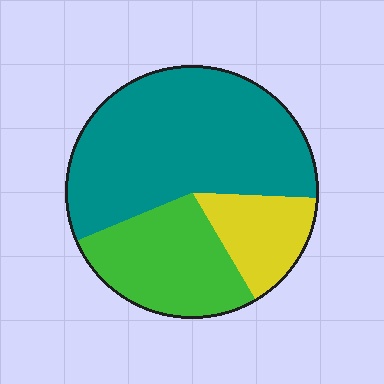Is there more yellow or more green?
Green.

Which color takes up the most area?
Teal, at roughly 55%.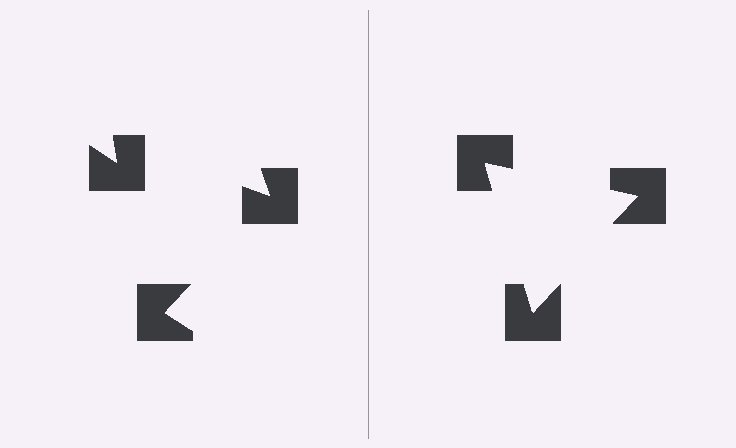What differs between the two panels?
The notched squares are positioned identically on both sides; only the wedge orientations differ. On the right they align to a triangle; on the left they are misaligned.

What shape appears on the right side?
An illusory triangle.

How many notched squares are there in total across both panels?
6 — 3 on each side.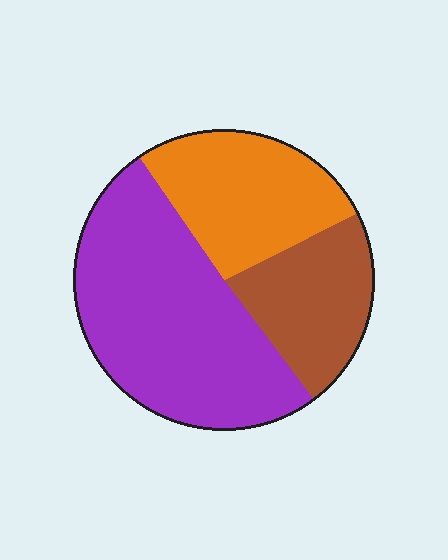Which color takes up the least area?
Brown, at roughly 20%.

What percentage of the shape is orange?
Orange covers around 25% of the shape.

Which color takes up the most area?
Purple, at roughly 50%.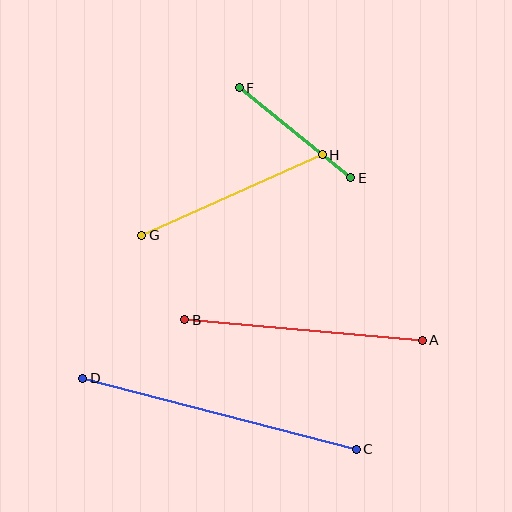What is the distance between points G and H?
The distance is approximately 198 pixels.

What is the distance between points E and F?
The distance is approximately 143 pixels.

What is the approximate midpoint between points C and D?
The midpoint is at approximately (220, 414) pixels.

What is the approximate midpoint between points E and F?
The midpoint is at approximately (295, 133) pixels.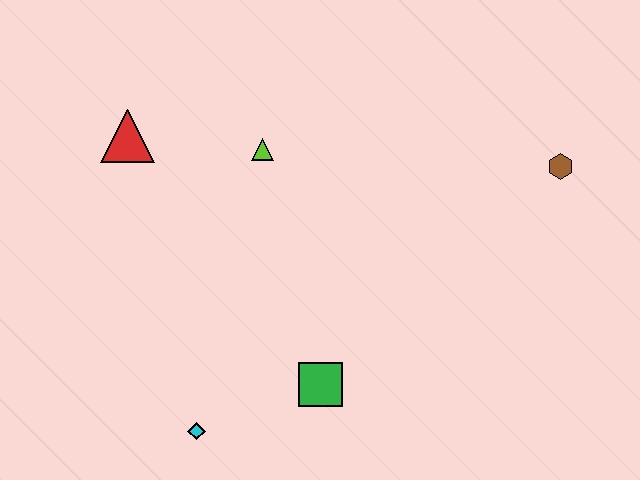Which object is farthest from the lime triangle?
The brown hexagon is farthest from the lime triangle.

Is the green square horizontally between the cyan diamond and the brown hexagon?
Yes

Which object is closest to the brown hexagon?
The lime triangle is closest to the brown hexagon.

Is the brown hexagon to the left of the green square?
No